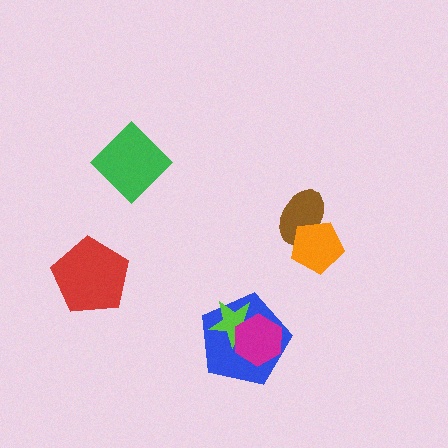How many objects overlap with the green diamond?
0 objects overlap with the green diamond.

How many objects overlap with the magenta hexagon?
2 objects overlap with the magenta hexagon.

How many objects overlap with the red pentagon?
0 objects overlap with the red pentagon.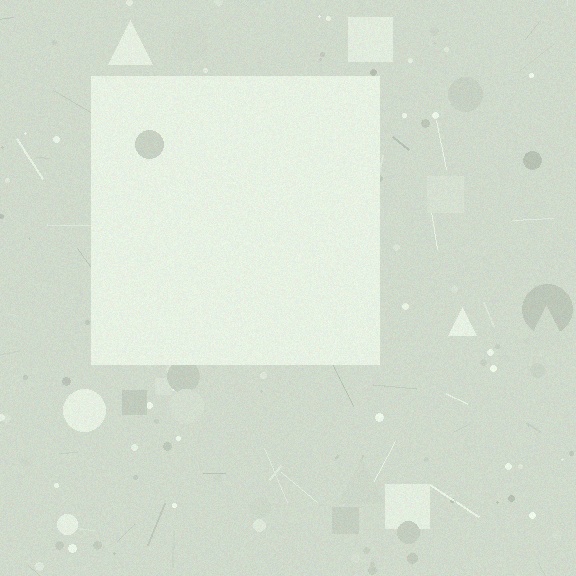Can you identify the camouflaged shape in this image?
The camouflaged shape is a square.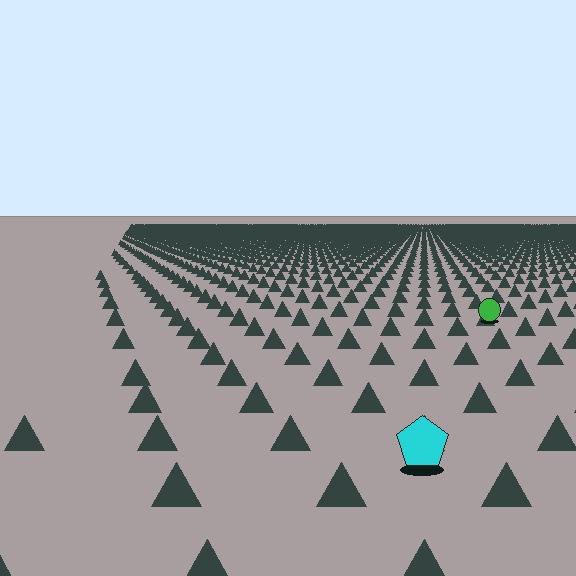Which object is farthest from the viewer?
The green circle is farthest from the viewer. It appears smaller and the ground texture around it is denser.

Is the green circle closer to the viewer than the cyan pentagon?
No. The cyan pentagon is closer — you can tell from the texture gradient: the ground texture is coarser near it.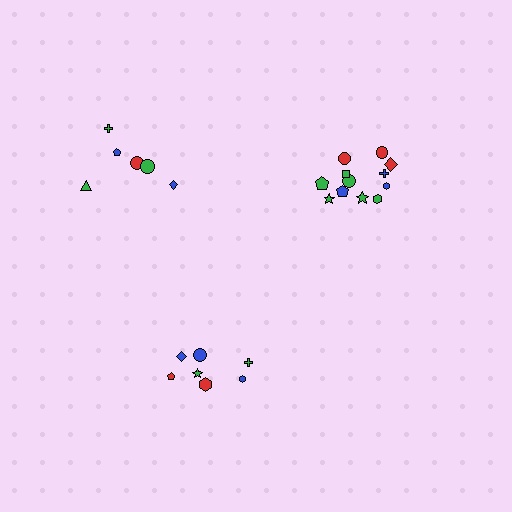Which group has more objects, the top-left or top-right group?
The top-right group.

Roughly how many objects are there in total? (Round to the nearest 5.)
Roughly 25 objects in total.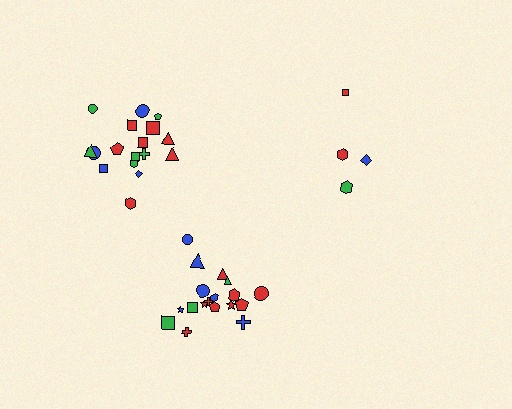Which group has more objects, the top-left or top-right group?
The top-left group.